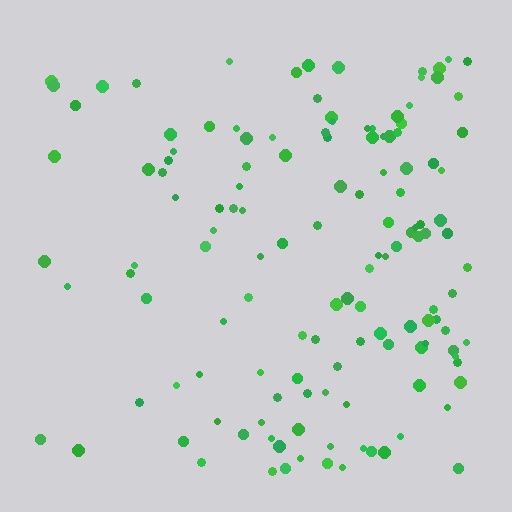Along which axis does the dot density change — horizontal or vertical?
Horizontal.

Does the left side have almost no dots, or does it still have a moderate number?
Still a moderate number, just noticeably fewer than the right.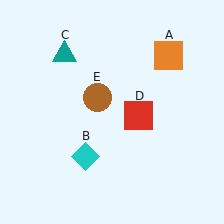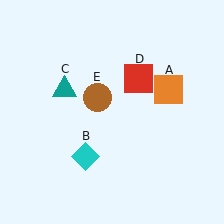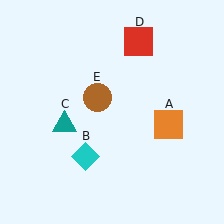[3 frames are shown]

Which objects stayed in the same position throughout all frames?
Cyan diamond (object B) and brown circle (object E) remained stationary.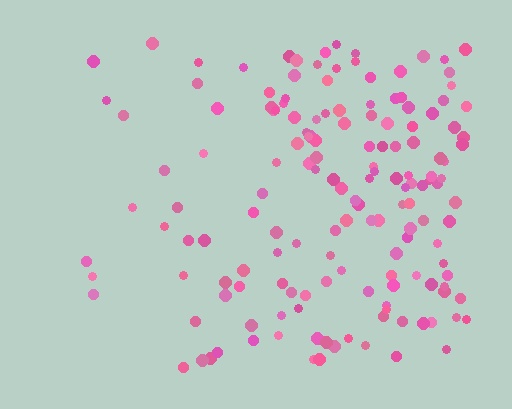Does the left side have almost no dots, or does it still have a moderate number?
Still a moderate number, just noticeably fewer than the right.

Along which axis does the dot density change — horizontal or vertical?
Horizontal.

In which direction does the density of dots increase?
From left to right, with the right side densest.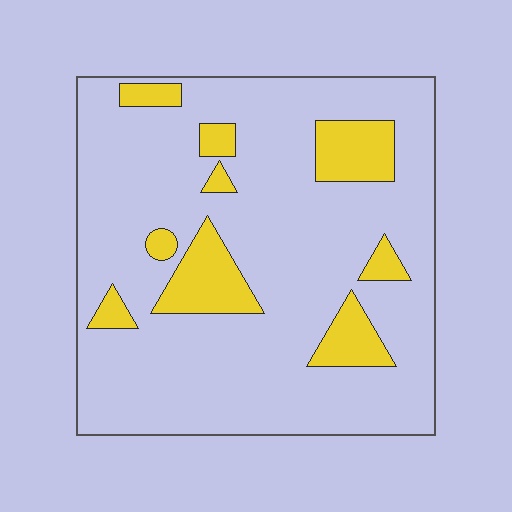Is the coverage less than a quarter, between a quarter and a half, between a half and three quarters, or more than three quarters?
Less than a quarter.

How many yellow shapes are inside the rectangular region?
9.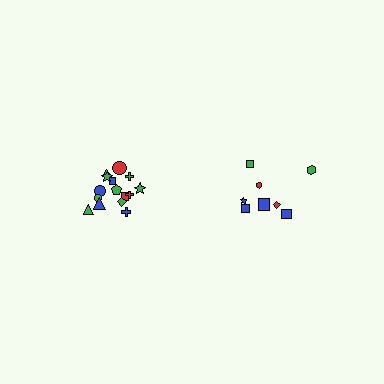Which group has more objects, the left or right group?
The left group.